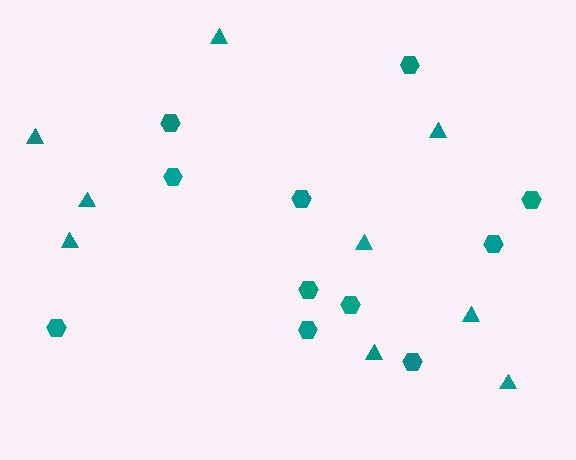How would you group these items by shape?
There are 2 groups: one group of triangles (9) and one group of hexagons (11).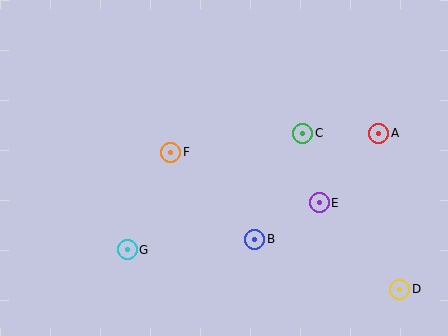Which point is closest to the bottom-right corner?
Point D is closest to the bottom-right corner.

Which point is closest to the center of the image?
Point F at (171, 152) is closest to the center.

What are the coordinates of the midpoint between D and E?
The midpoint between D and E is at (359, 246).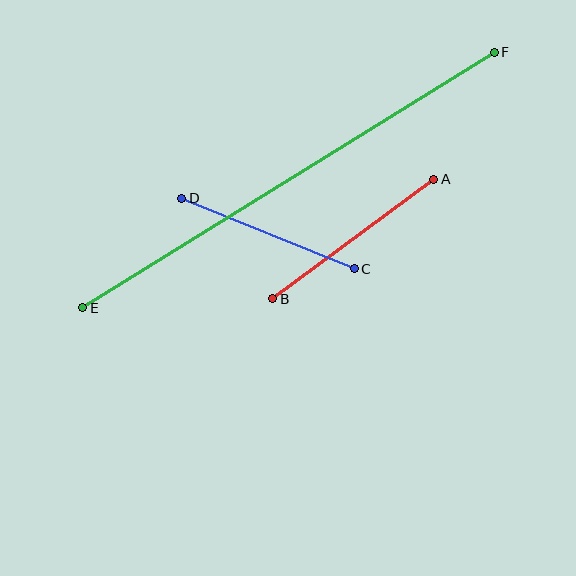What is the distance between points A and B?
The distance is approximately 201 pixels.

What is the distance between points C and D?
The distance is approximately 186 pixels.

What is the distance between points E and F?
The distance is approximately 484 pixels.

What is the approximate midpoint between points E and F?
The midpoint is at approximately (288, 180) pixels.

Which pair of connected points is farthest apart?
Points E and F are farthest apart.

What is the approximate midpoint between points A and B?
The midpoint is at approximately (353, 239) pixels.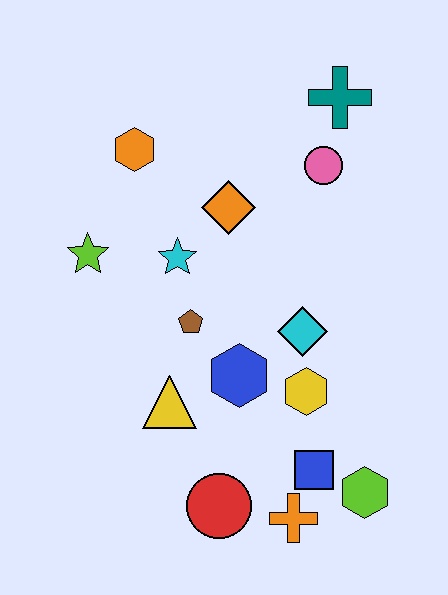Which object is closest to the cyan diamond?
The yellow hexagon is closest to the cyan diamond.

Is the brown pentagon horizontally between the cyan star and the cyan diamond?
Yes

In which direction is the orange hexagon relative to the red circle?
The orange hexagon is above the red circle.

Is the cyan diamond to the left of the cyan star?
No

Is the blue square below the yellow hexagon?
Yes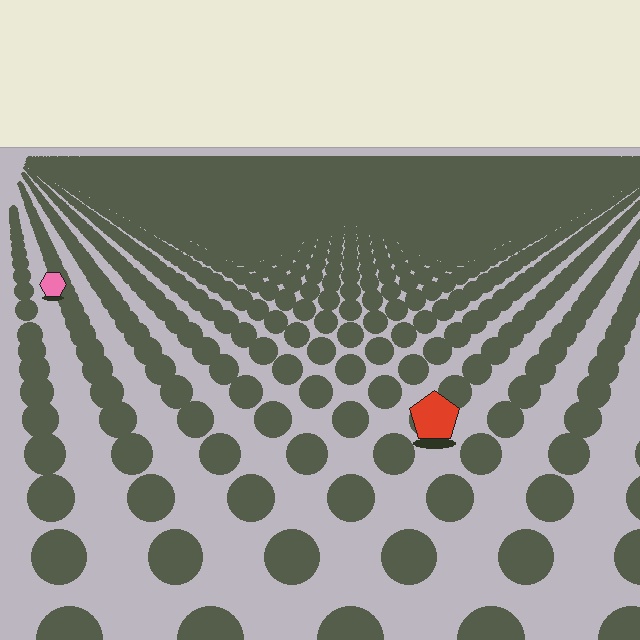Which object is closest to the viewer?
The red pentagon is closest. The texture marks near it are larger and more spread out.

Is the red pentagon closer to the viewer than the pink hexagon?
Yes. The red pentagon is closer — you can tell from the texture gradient: the ground texture is coarser near it.